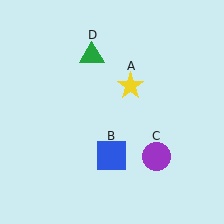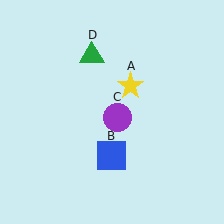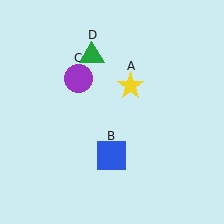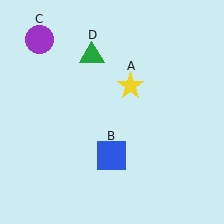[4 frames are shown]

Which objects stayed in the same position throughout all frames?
Yellow star (object A) and blue square (object B) and green triangle (object D) remained stationary.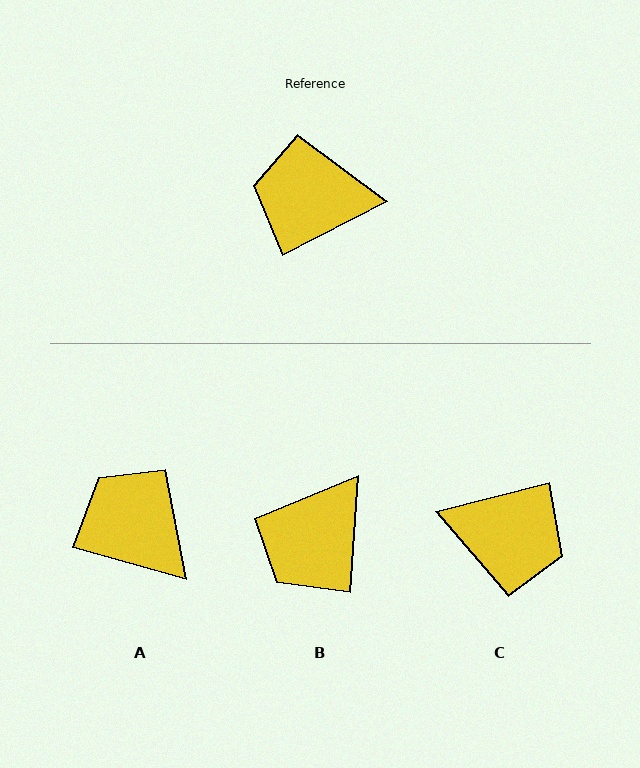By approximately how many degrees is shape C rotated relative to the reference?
Approximately 167 degrees counter-clockwise.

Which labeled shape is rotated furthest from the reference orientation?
C, about 167 degrees away.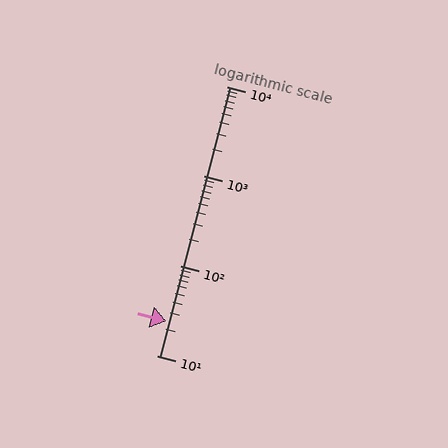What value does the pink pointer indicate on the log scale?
The pointer indicates approximately 24.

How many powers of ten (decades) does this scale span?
The scale spans 3 decades, from 10 to 10000.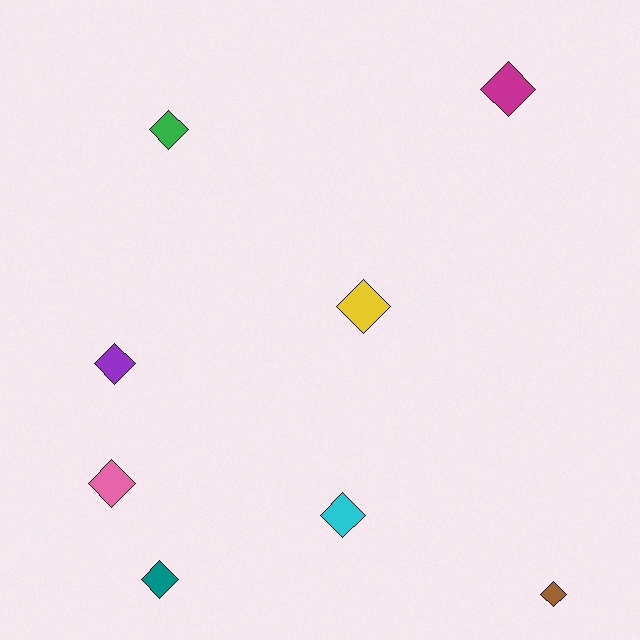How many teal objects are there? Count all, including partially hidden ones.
There is 1 teal object.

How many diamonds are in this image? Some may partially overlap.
There are 8 diamonds.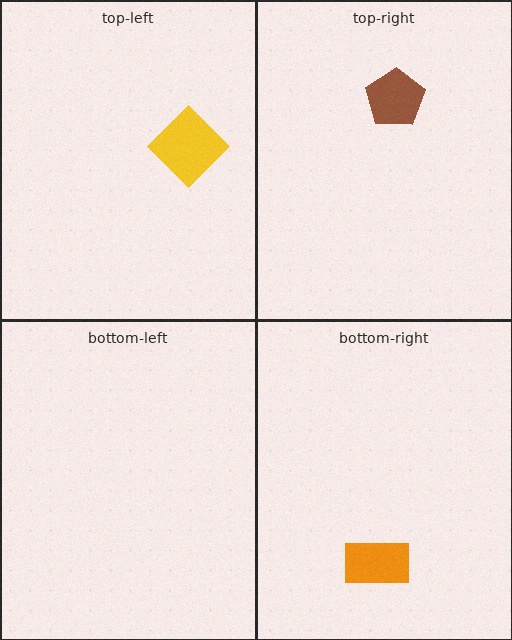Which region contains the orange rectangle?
The bottom-right region.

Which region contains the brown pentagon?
The top-right region.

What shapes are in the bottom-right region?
The orange rectangle.